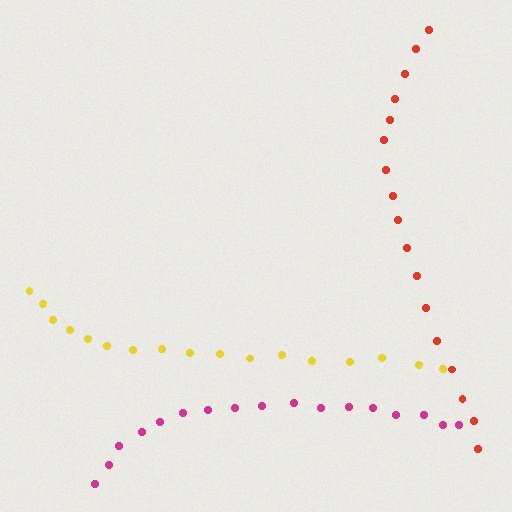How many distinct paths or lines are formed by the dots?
There are 3 distinct paths.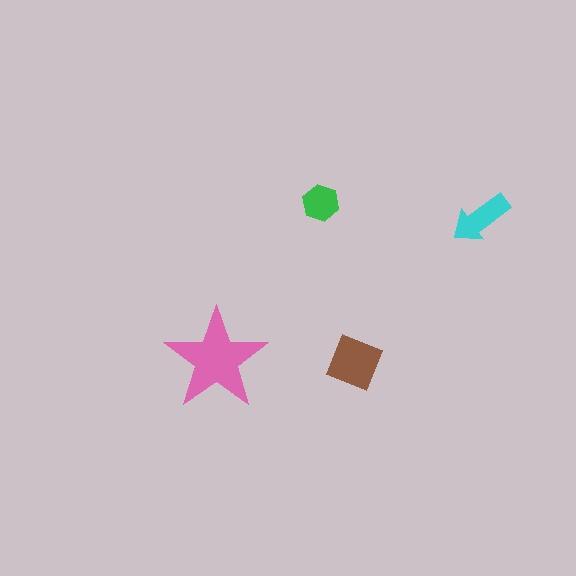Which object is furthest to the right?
The cyan arrow is rightmost.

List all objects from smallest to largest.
The green hexagon, the cyan arrow, the brown square, the pink star.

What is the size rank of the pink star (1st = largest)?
1st.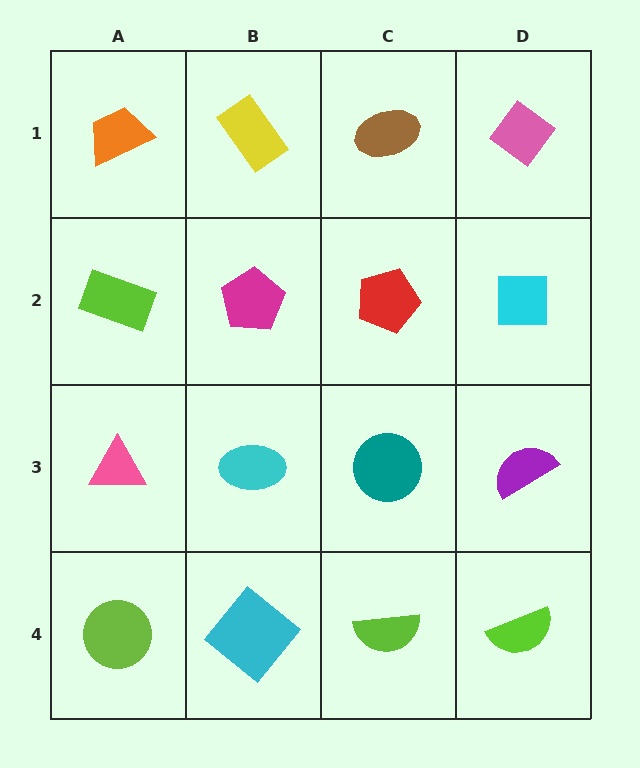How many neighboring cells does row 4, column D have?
2.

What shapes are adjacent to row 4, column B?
A cyan ellipse (row 3, column B), a lime circle (row 4, column A), a lime semicircle (row 4, column C).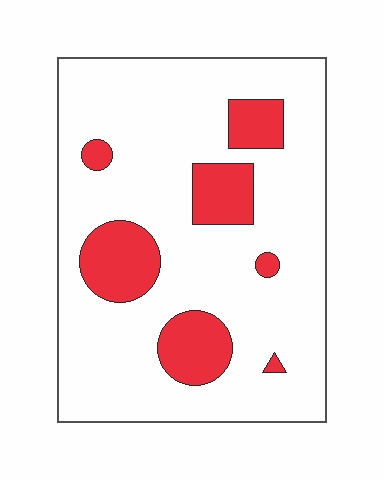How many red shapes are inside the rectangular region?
7.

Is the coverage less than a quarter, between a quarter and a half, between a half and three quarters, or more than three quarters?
Less than a quarter.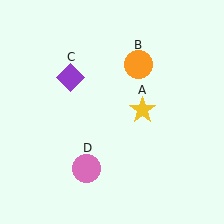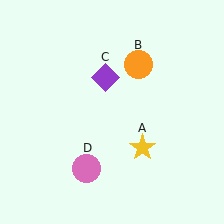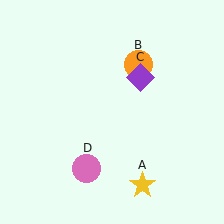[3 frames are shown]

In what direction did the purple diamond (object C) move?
The purple diamond (object C) moved right.